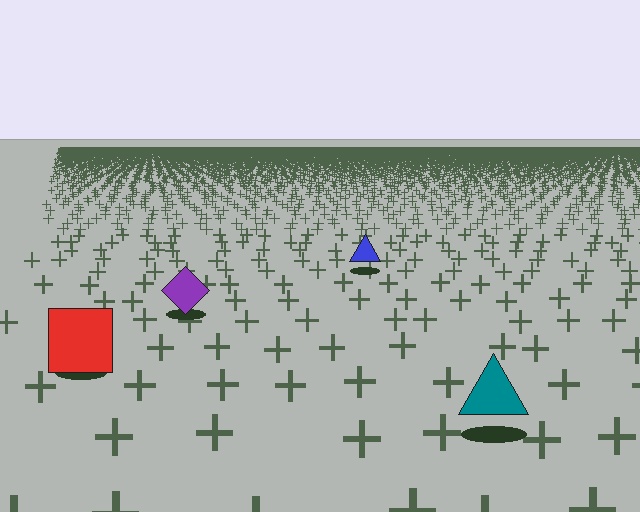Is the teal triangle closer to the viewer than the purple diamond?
Yes. The teal triangle is closer — you can tell from the texture gradient: the ground texture is coarser near it.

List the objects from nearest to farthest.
From nearest to farthest: the teal triangle, the red square, the purple diamond, the blue triangle.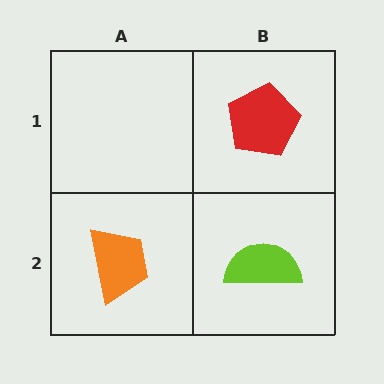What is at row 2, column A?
An orange trapezoid.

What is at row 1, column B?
A red pentagon.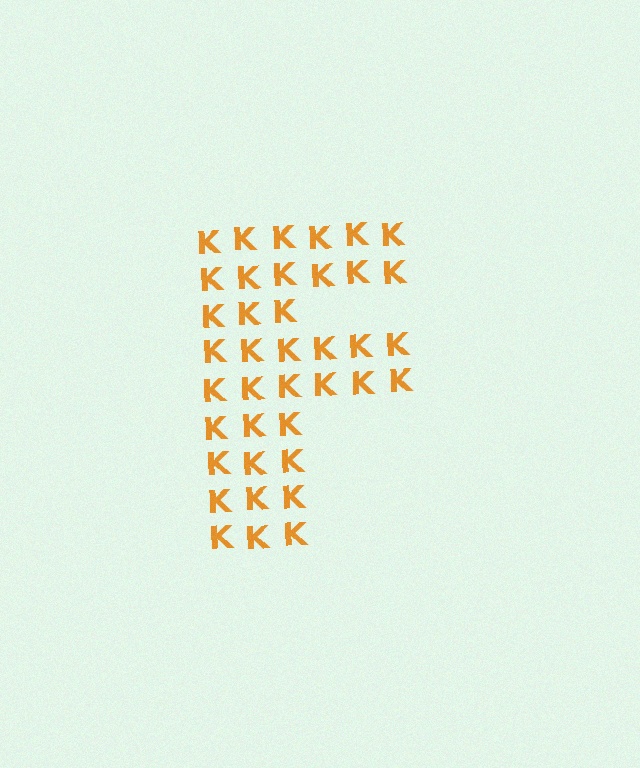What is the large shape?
The large shape is the letter F.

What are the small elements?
The small elements are letter K's.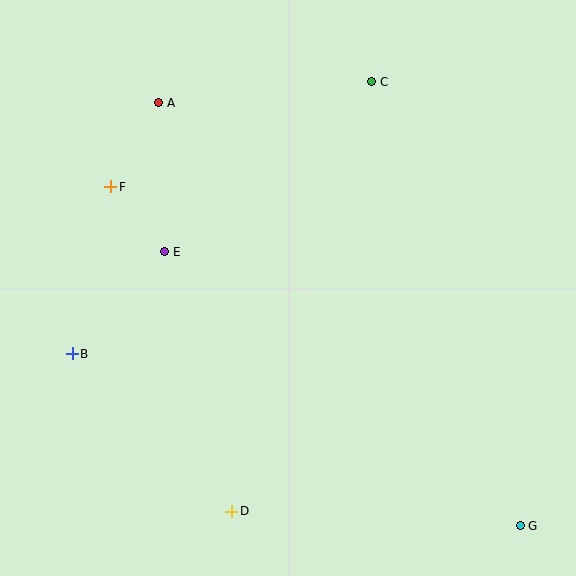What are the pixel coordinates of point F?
Point F is at (111, 187).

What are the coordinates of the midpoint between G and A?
The midpoint between G and A is at (339, 314).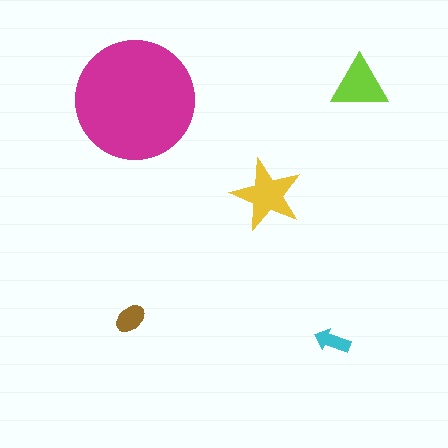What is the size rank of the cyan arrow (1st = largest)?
5th.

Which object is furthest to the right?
The lime triangle is rightmost.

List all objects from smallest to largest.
The cyan arrow, the brown ellipse, the lime triangle, the yellow star, the magenta circle.